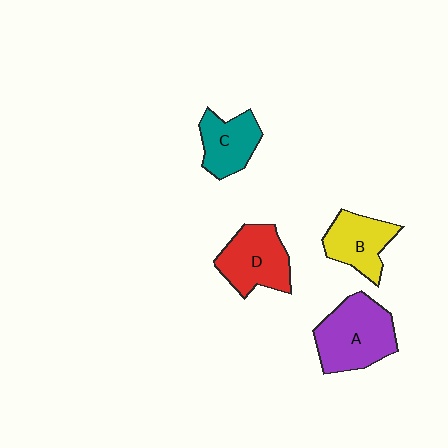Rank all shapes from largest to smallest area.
From largest to smallest: A (purple), D (red), B (yellow), C (teal).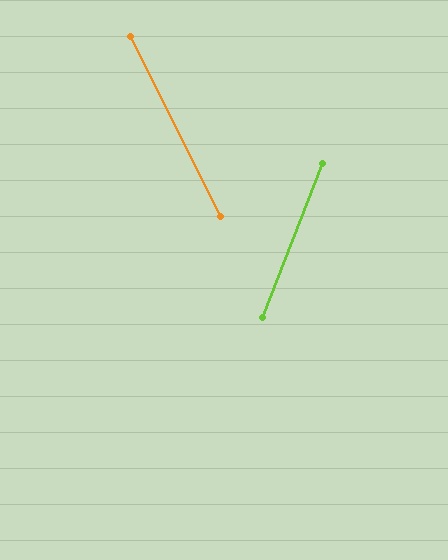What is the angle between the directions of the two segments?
Approximately 48 degrees.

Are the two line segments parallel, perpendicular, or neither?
Neither parallel nor perpendicular — they differ by about 48°.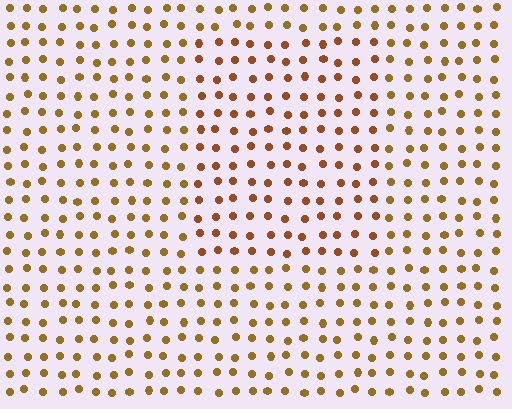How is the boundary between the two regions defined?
The boundary is defined purely by a slight shift in hue (about 20 degrees). Spacing, size, and orientation are identical on both sides.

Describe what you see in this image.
The image is filled with small brown elements in a uniform arrangement. A rectangle-shaped region is visible where the elements are tinted to a slightly different hue, forming a subtle color boundary.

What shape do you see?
I see a rectangle.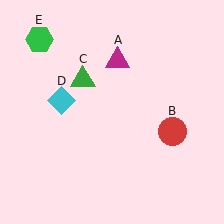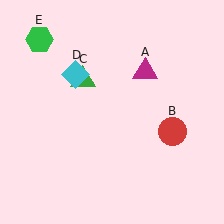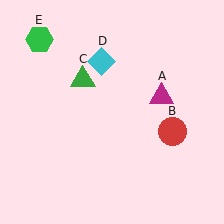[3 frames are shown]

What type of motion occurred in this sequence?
The magenta triangle (object A), cyan diamond (object D) rotated clockwise around the center of the scene.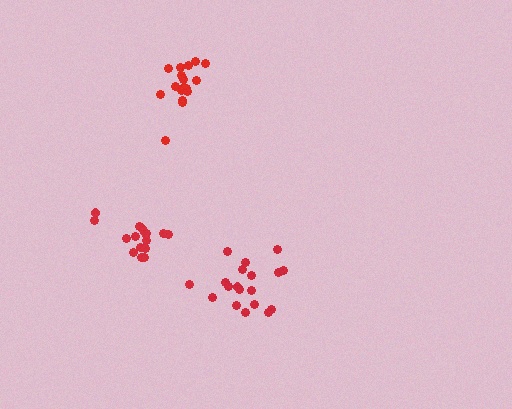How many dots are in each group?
Group 1: 18 dots, Group 2: 17 dots, Group 3: 18 dots (53 total).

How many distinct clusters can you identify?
There are 3 distinct clusters.